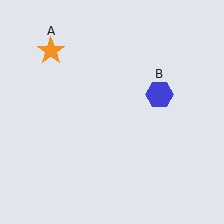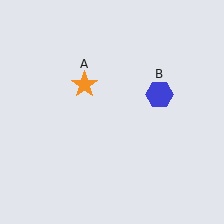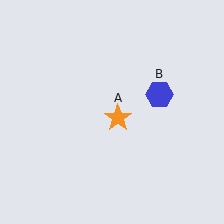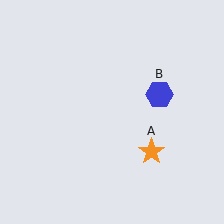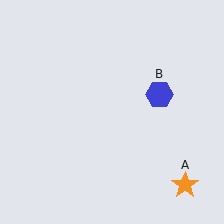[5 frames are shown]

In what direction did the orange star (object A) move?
The orange star (object A) moved down and to the right.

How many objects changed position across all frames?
1 object changed position: orange star (object A).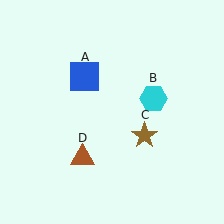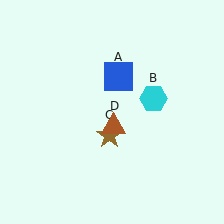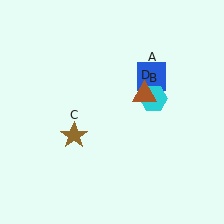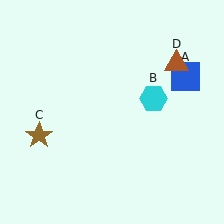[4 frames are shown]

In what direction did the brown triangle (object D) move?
The brown triangle (object D) moved up and to the right.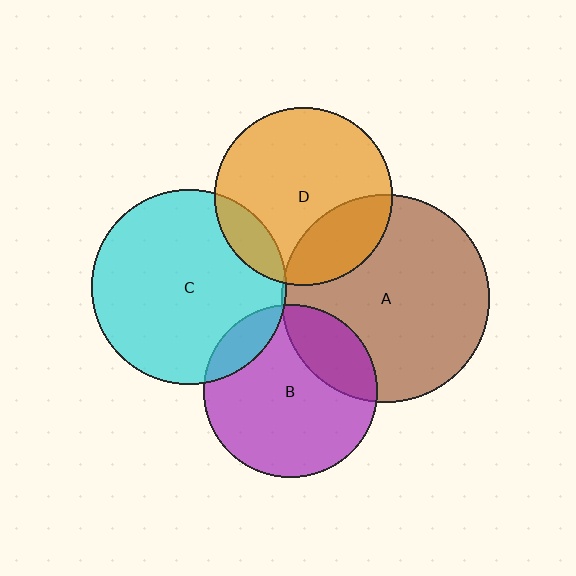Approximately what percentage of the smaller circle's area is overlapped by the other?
Approximately 15%.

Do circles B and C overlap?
Yes.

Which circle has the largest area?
Circle A (brown).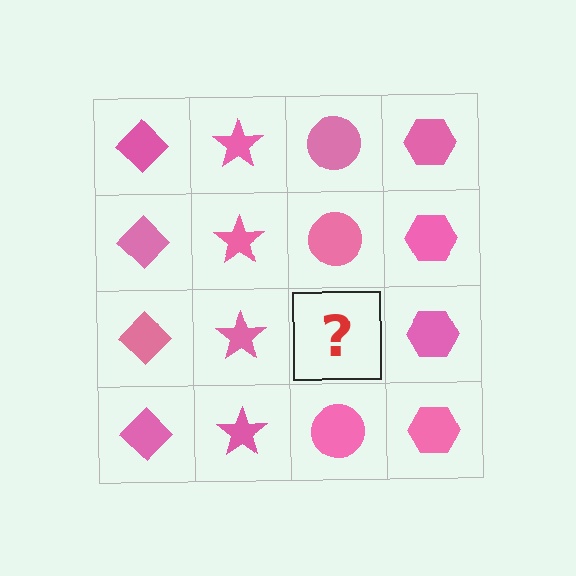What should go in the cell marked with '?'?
The missing cell should contain a pink circle.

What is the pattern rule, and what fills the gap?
The rule is that each column has a consistent shape. The gap should be filled with a pink circle.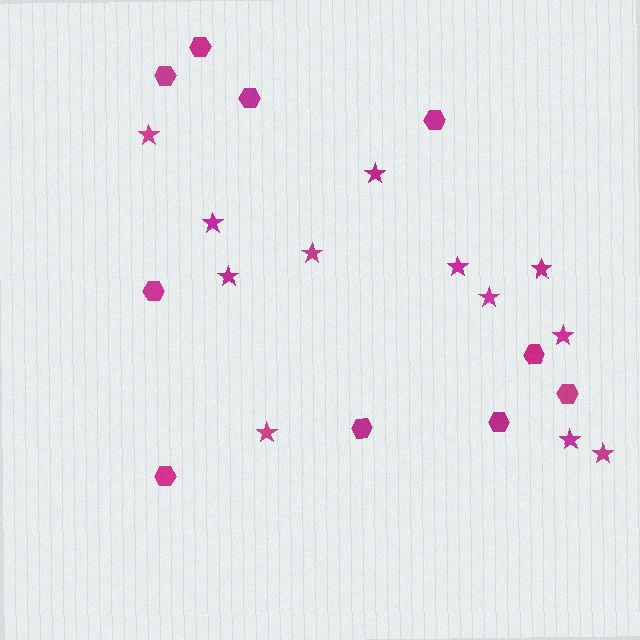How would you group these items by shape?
There are 2 groups: one group of hexagons (10) and one group of stars (12).